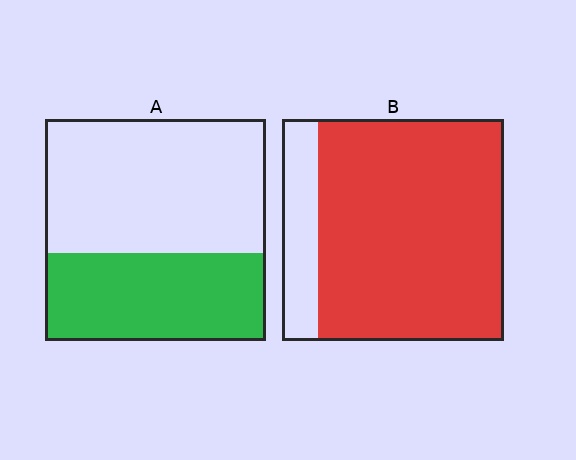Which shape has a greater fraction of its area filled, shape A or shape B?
Shape B.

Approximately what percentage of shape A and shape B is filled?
A is approximately 40% and B is approximately 85%.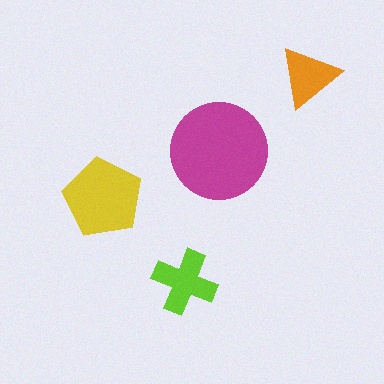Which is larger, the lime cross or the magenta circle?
The magenta circle.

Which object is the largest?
The magenta circle.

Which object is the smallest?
The orange triangle.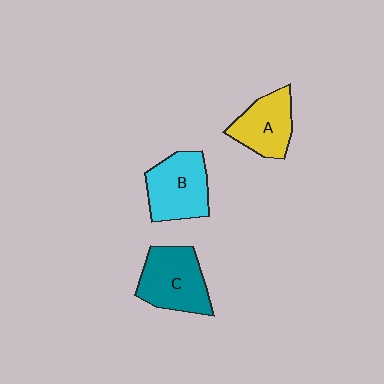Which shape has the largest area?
Shape C (teal).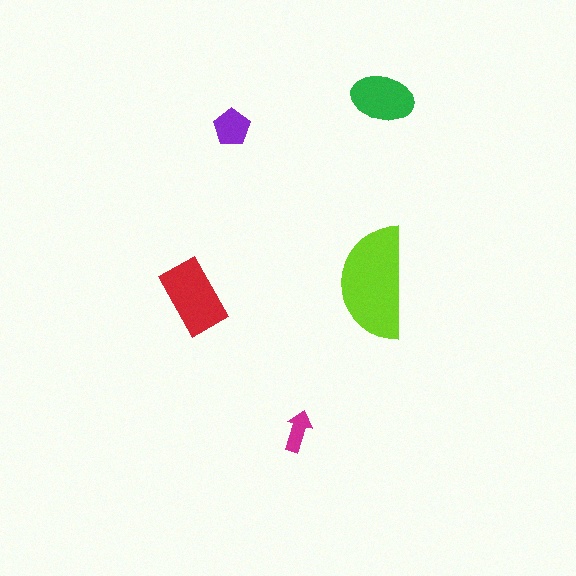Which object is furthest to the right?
The green ellipse is rightmost.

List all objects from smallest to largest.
The magenta arrow, the purple pentagon, the green ellipse, the red rectangle, the lime semicircle.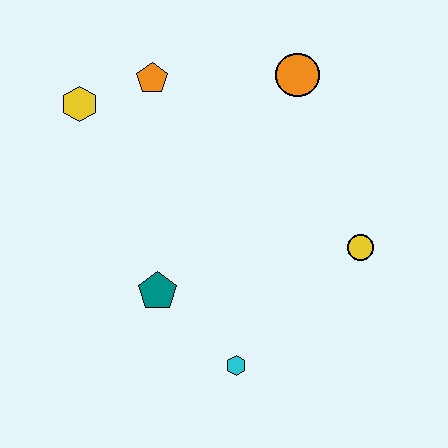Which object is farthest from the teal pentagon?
The orange circle is farthest from the teal pentagon.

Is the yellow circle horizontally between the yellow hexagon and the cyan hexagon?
No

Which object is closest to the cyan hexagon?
The teal pentagon is closest to the cyan hexagon.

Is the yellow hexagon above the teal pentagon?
Yes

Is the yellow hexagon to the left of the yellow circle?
Yes